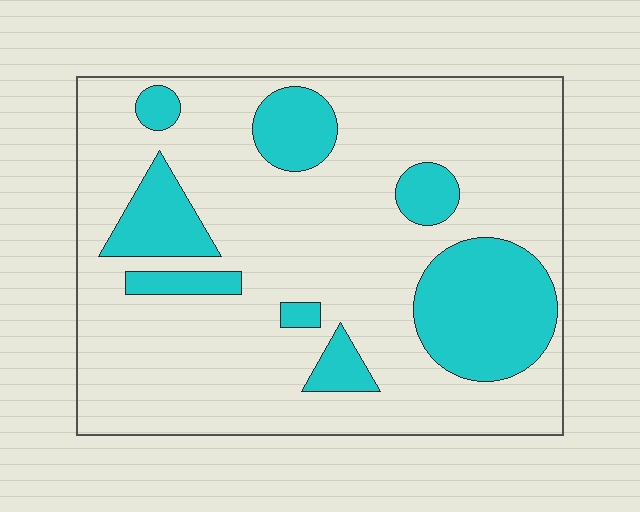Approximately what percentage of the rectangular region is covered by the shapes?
Approximately 25%.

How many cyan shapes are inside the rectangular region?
8.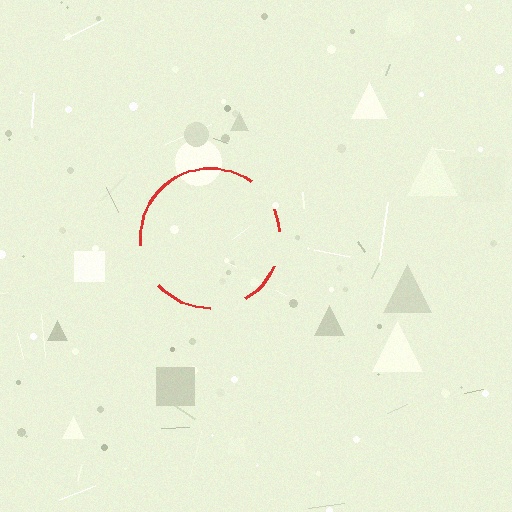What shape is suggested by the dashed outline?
The dashed outline suggests a circle.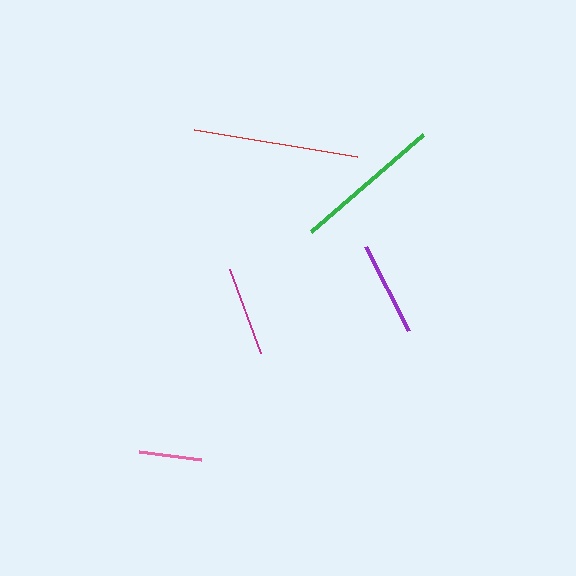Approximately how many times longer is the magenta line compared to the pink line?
The magenta line is approximately 1.4 times the length of the pink line.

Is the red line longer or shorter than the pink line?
The red line is longer than the pink line.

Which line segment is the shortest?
The pink line is the shortest at approximately 62 pixels.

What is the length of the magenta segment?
The magenta segment is approximately 90 pixels long.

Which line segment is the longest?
The red line is the longest at approximately 165 pixels.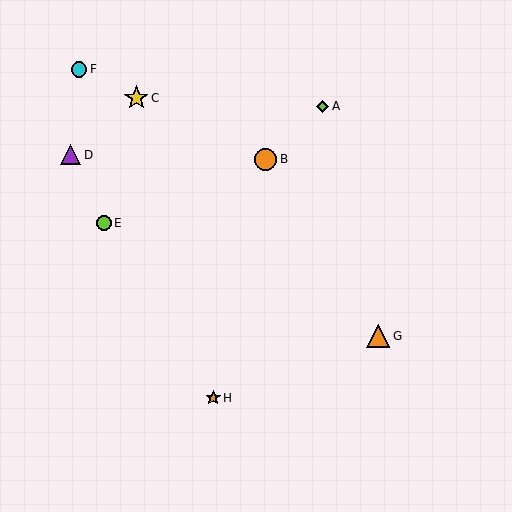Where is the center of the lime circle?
The center of the lime circle is at (104, 223).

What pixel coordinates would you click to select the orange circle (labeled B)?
Click at (266, 159) to select the orange circle B.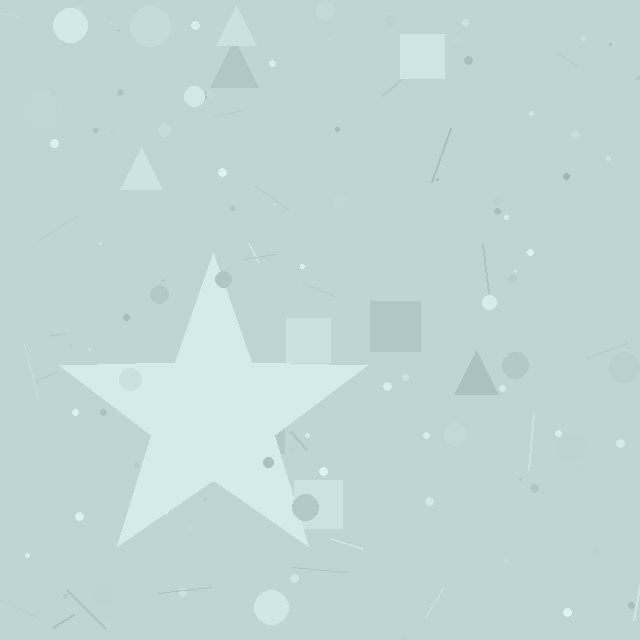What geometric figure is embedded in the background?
A star is embedded in the background.